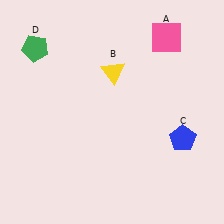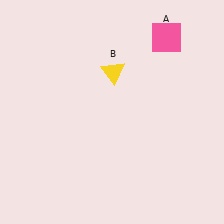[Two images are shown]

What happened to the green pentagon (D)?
The green pentagon (D) was removed in Image 2. It was in the top-left area of Image 1.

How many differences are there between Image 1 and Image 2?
There are 2 differences between the two images.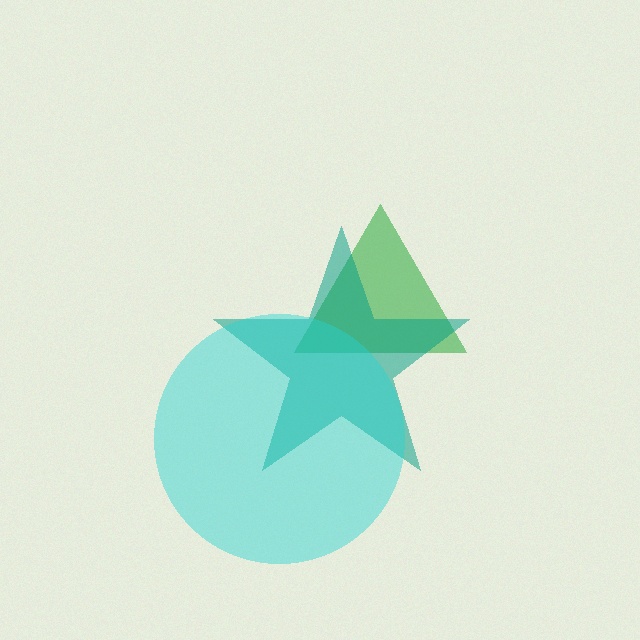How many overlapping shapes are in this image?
There are 3 overlapping shapes in the image.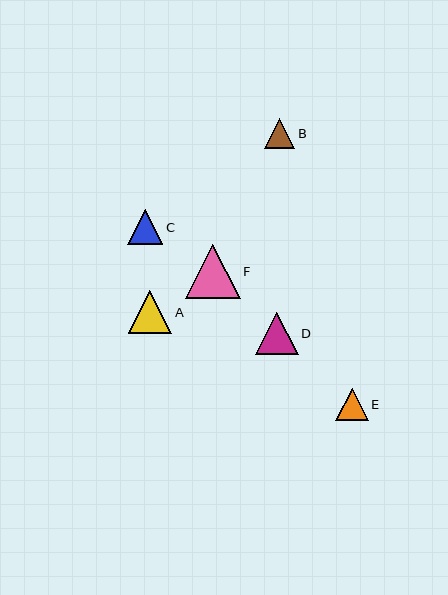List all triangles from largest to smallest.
From largest to smallest: F, A, D, C, E, B.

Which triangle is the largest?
Triangle F is the largest with a size of approximately 54 pixels.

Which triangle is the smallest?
Triangle B is the smallest with a size of approximately 30 pixels.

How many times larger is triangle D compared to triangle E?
Triangle D is approximately 1.3 times the size of triangle E.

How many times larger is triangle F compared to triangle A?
Triangle F is approximately 1.2 times the size of triangle A.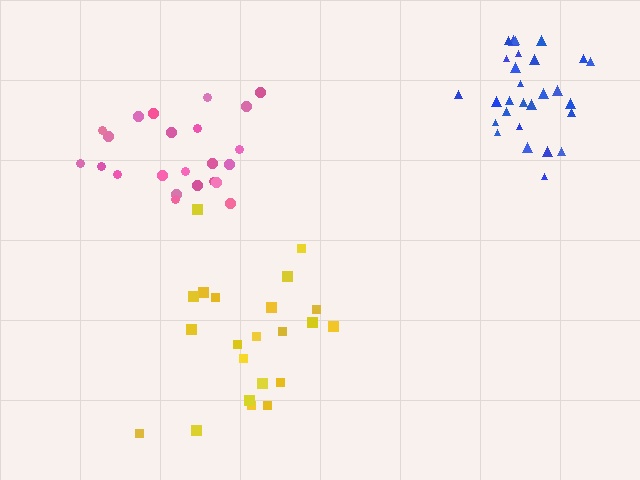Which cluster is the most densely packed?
Blue.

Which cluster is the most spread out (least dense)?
Yellow.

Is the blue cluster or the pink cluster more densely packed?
Blue.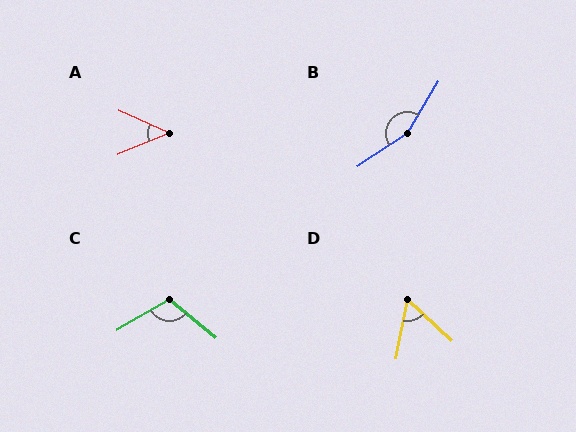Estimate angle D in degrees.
Approximately 58 degrees.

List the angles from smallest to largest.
A (46°), D (58°), C (111°), B (154°).